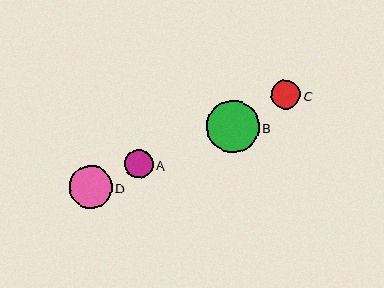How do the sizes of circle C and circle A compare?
Circle C and circle A are approximately the same size.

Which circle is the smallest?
Circle A is the smallest with a size of approximately 29 pixels.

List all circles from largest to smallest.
From largest to smallest: B, D, C, A.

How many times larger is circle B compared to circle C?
Circle B is approximately 1.8 times the size of circle C.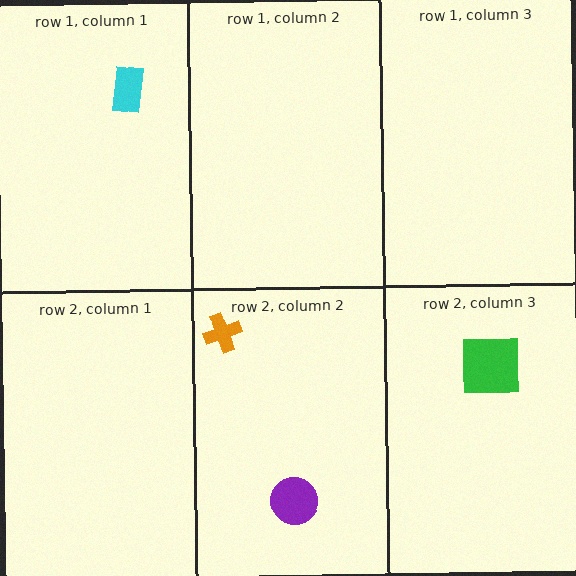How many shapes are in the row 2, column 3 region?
1.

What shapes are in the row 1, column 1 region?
The cyan rectangle.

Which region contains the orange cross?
The row 2, column 2 region.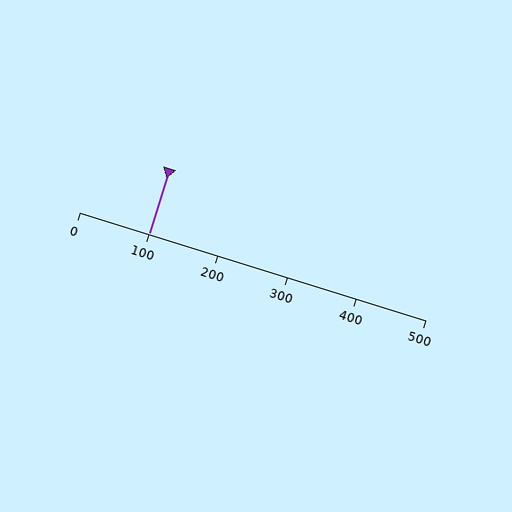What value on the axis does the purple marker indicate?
The marker indicates approximately 100.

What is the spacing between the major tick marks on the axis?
The major ticks are spaced 100 apart.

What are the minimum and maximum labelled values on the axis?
The axis runs from 0 to 500.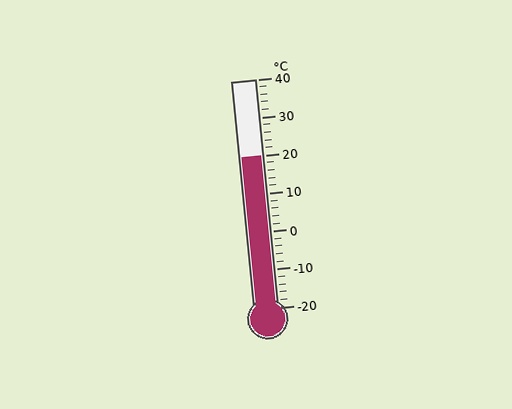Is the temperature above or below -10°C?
The temperature is above -10°C.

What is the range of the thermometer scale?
The thermometer scale ranges from -20°C to 40°C.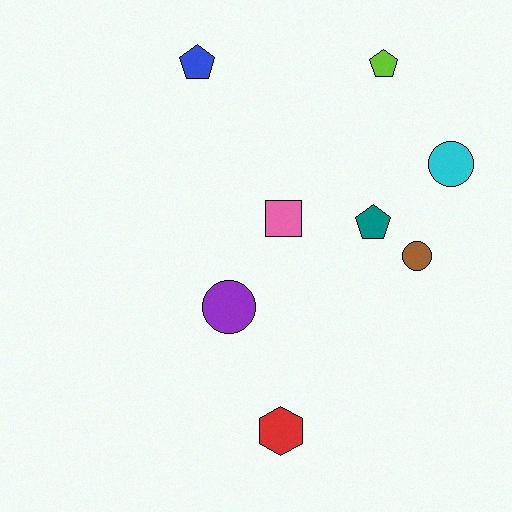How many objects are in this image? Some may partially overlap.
There are 8 objects.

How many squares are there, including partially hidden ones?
There is 1 square.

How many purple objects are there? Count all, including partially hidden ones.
There is 1 purple object.